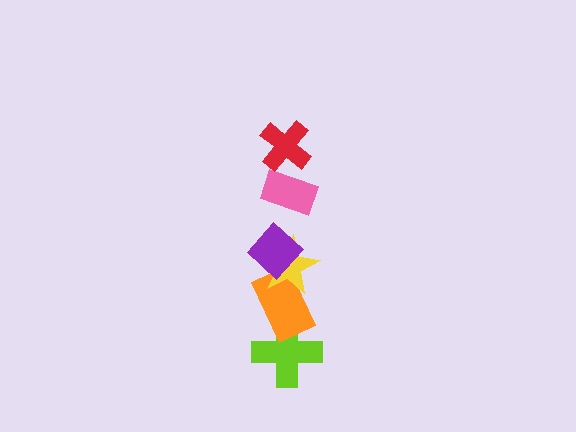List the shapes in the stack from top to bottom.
From top to bottom: the red cross, the pink rectangle, the purple diamond, the yellow star, the orange rectangle, the lime cross.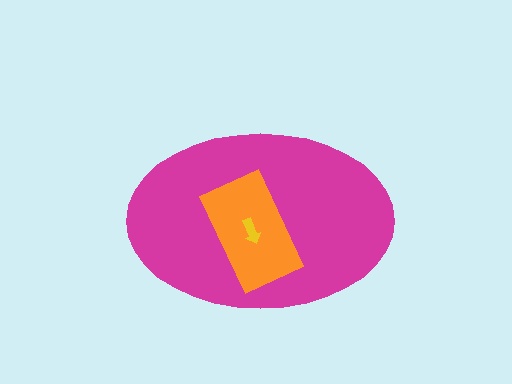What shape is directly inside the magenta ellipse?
The orange rectangle.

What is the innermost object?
The yellow arrow.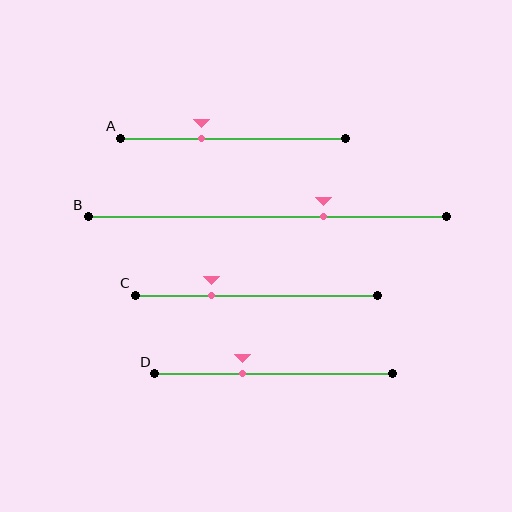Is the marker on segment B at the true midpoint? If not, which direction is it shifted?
No, the marker on segment B is shifted to the right by about 16% of the segment length.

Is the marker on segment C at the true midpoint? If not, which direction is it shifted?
No, the marker on segment C is shifted to the left by about 19% of the segment length.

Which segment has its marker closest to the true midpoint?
Segment D has its marker closest to the true midpoint.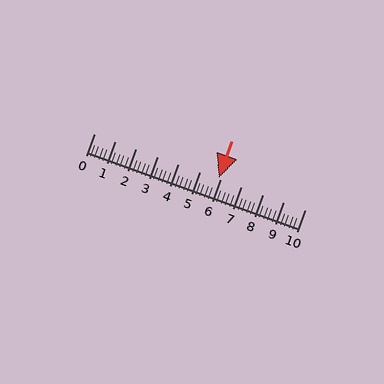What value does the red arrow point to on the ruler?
The red arrow points to approximately 5.9.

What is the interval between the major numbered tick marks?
The major tick marks are spaced 1 units apart.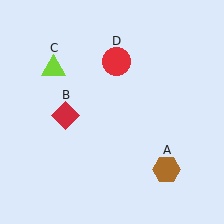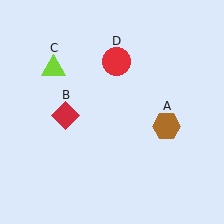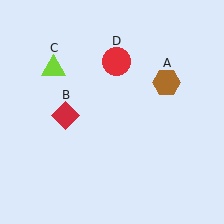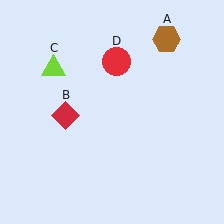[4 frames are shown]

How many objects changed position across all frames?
1 object changed position: brown hexagon (object A).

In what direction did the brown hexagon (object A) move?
The brown hexagon (object A) moved up.